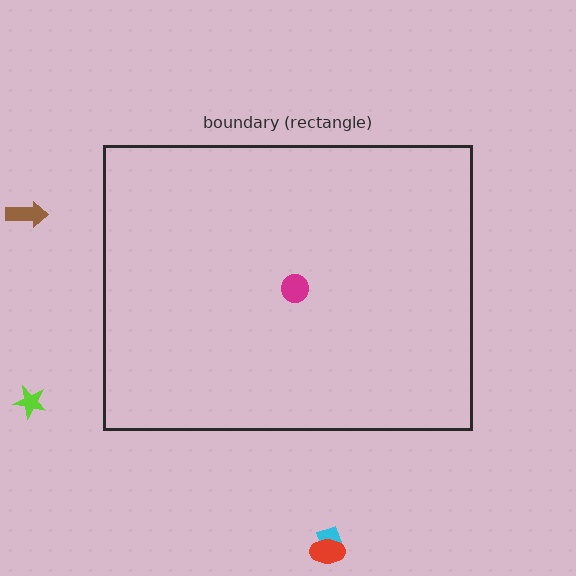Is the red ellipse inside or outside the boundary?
Outside.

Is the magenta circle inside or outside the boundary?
Inside.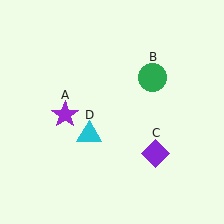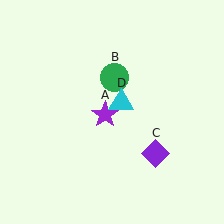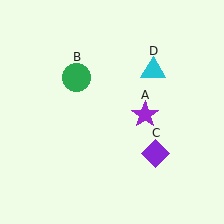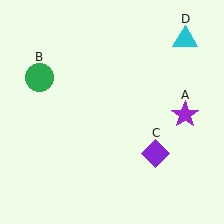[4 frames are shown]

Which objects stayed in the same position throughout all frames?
Purple diamond (object C) remained stationary.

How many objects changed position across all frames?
3 objects changed position: purple star (object A), green circle (object B), cyan triangle (object D).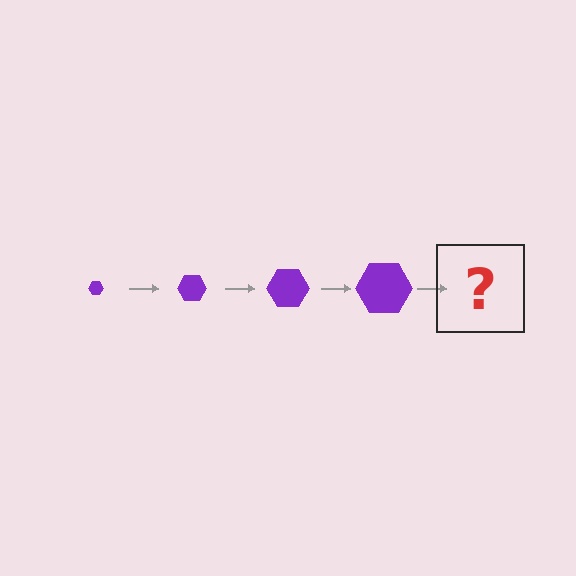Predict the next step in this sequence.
The next step is a purple hexagon, larger than the previous one.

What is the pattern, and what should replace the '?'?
The pattern is that the hexagon gets progressively larger each step. The '?' should be a purple hexagon, larger than the previous one.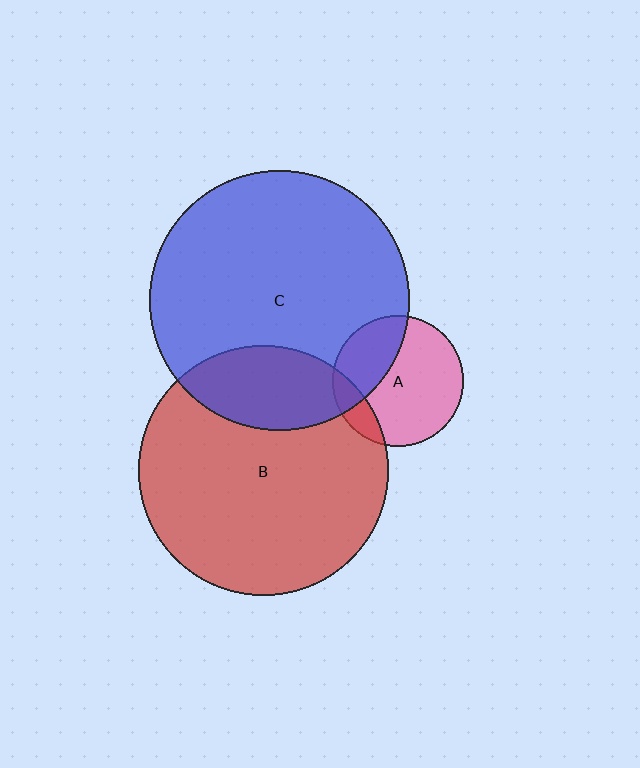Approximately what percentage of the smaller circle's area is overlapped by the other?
Approximately 20%.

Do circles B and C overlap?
Yes.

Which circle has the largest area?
Circle C (blue).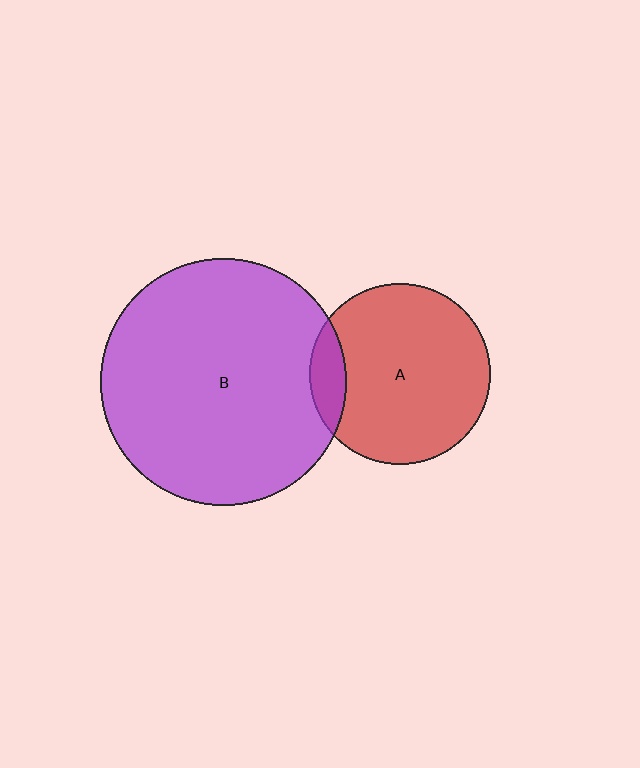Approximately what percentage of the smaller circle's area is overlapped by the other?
Approximately 10%.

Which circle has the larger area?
Circle B (purple).